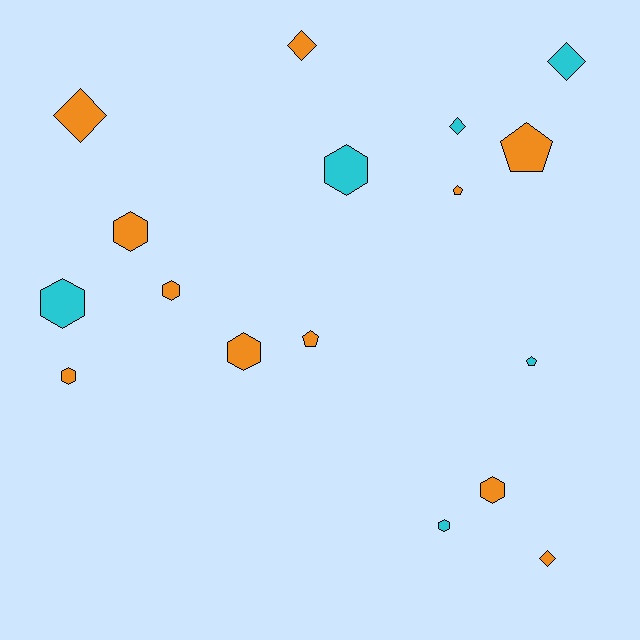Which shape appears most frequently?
Hexagon, with 8 objects.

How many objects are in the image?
There are 17 objects.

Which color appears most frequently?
Orange, with 11 objects.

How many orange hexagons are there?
There are 5 orange hexagons.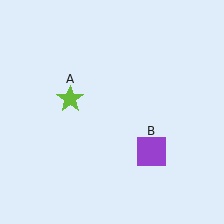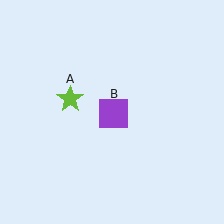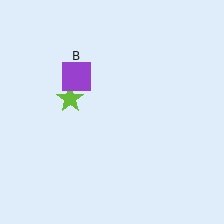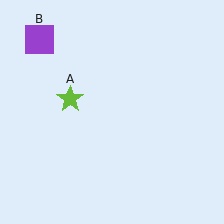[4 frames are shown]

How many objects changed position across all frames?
1 object changed position: purple square (object B).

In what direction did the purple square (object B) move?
The purple square (object B) moved up and to the left.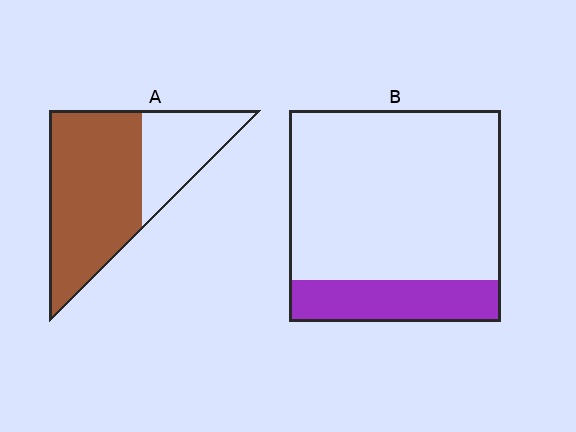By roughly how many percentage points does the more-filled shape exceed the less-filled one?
By roughly 50 percentage points (A over B).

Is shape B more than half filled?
No.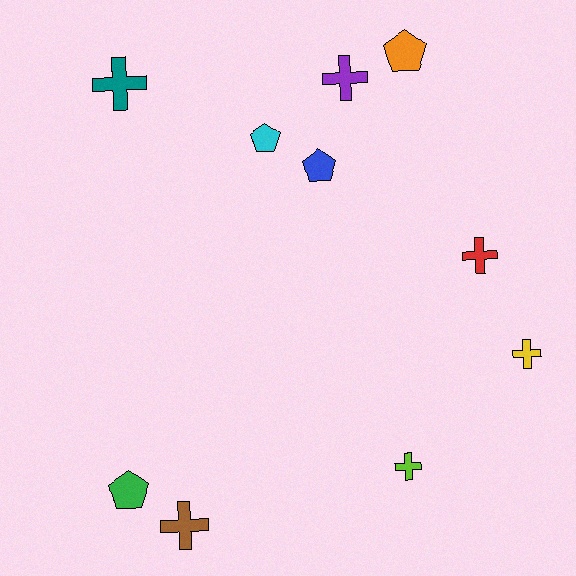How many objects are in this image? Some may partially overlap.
There are 10 objects.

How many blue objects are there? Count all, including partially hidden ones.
There is 1 blue object.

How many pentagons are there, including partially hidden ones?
There are 4 pentagons.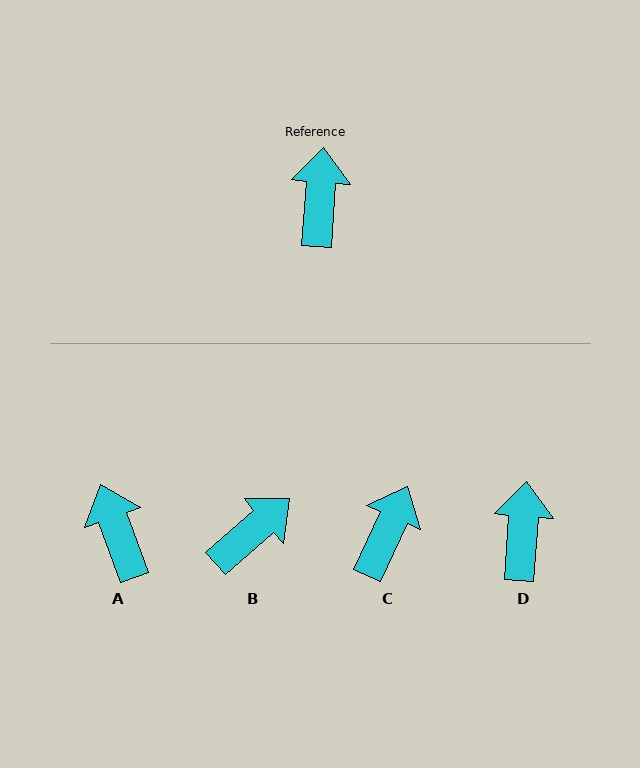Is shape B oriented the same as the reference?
No, it is off by about 44 degrees.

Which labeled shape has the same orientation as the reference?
D.